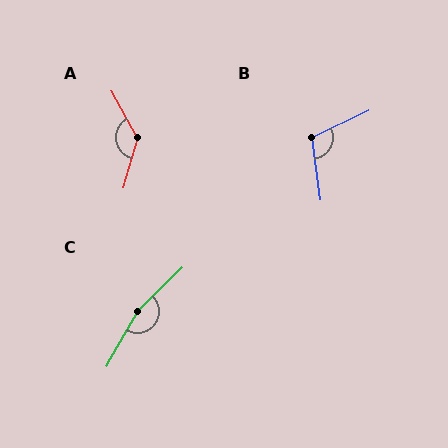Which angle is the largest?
C, at approximately 163 degrees.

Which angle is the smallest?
B, at approximately 108 degrees.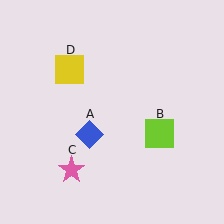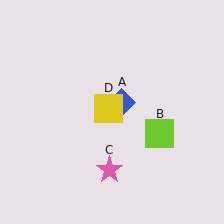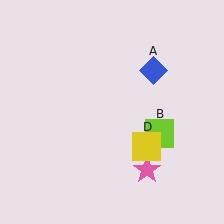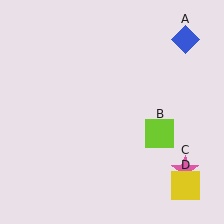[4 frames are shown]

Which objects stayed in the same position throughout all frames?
Lime square (object B) remained stationary.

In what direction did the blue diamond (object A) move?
The blue diamond (object A) moved up and to the right.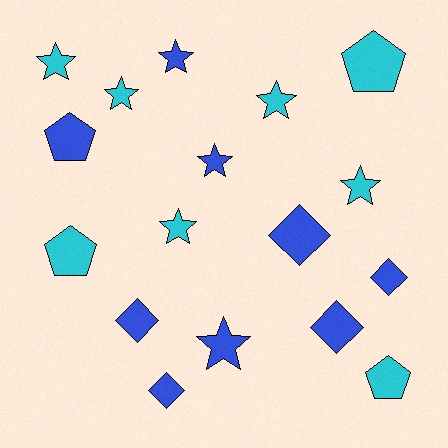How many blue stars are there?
There are 3 blue stars.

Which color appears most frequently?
Blue, with 9 objects.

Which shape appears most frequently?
Star, with 8 objects.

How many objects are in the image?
There are 17 objects.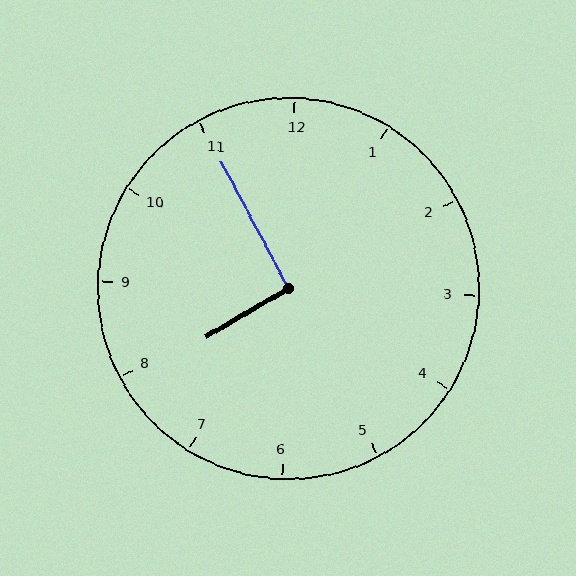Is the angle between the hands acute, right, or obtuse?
It is right.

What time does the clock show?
7:55.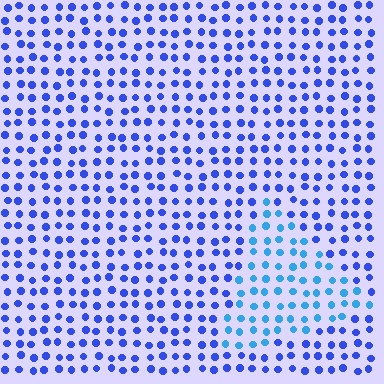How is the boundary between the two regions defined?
The boundary is defined purely by a slight shift in hue (about 30 degrees). Spacing, size, and orientation are identical on both sides.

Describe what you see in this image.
The image is filled with small blue elements in a uniform arrangement. A triangle-shaped region is visible where the elements are tinted to a slightly different hue, forming a subtle color boundary.